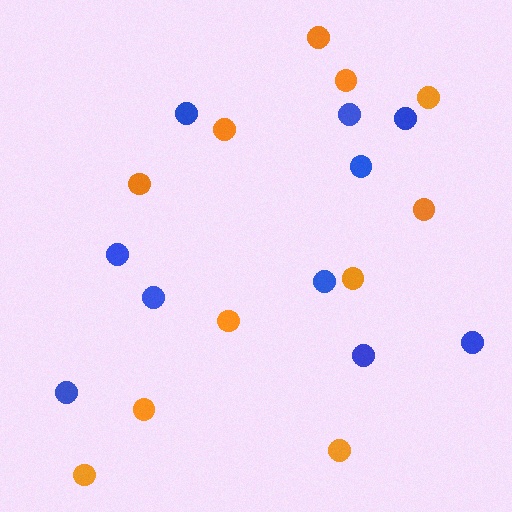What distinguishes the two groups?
There are 2 groups: one group of orange circles (11) and one group of blue circles (10).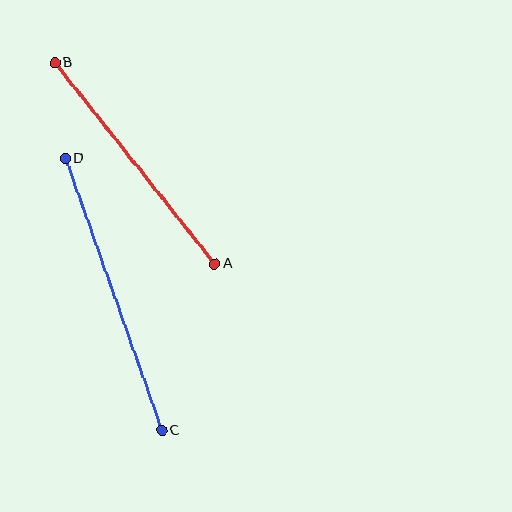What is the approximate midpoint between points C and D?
The midpoint is at approximately (113, 294) pixels.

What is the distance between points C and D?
The distance is approximately 289 pixels.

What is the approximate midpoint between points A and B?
The midpoint is at approximately (135, 163) pixels.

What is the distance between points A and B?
The distance is approximately 257 pixels.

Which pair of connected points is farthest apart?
Points C and D are farthest apart.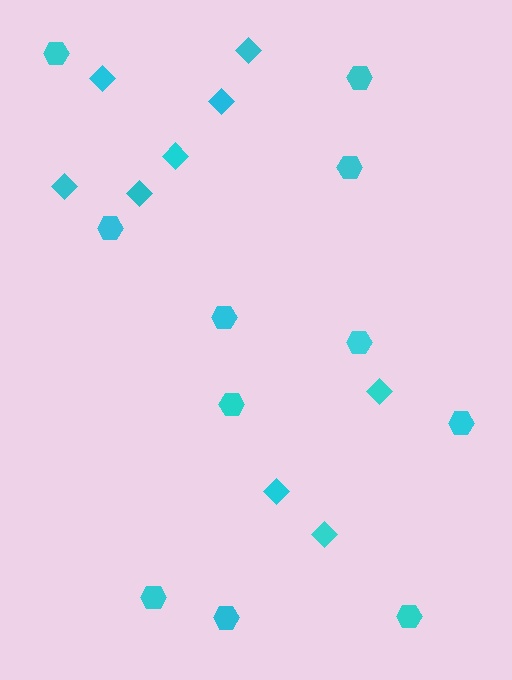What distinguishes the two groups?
There are 2 groups: one group of diamonds (9) and one group of hexagons (11).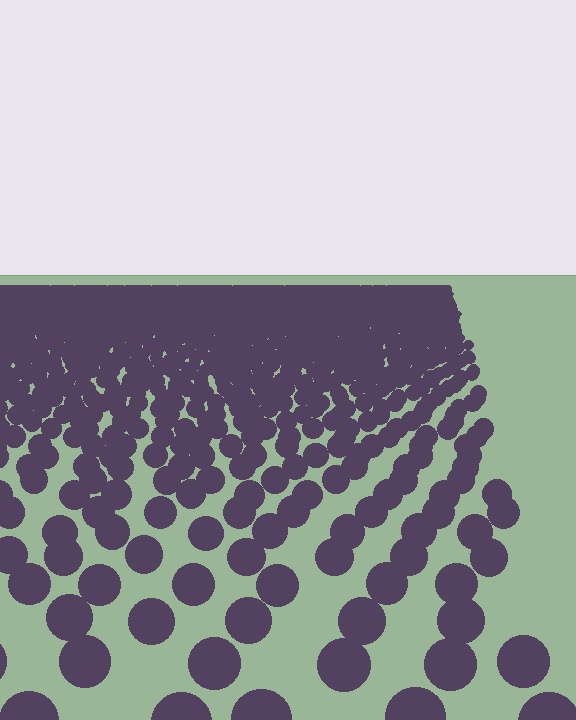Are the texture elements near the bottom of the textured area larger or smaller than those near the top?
Larger. Near the bottom, elements are closer to the viewer and appear at a bigger on-screen size.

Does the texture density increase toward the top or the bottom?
Density increases toward the top.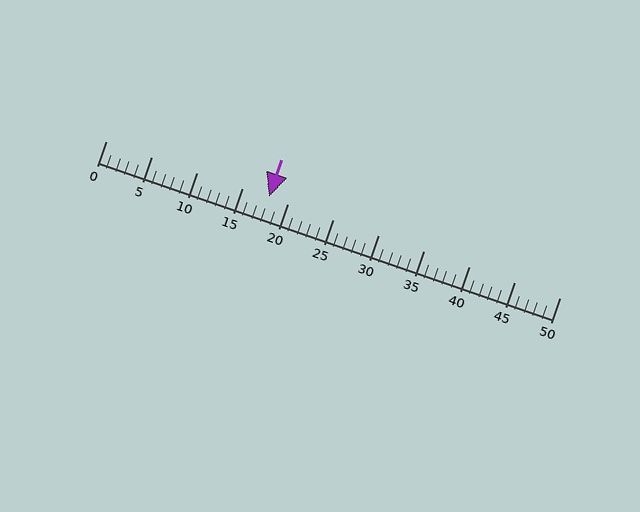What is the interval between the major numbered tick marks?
The major tick marks are spaced 5 units apart.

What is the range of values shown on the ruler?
The ruler shows values from 0 to 50.